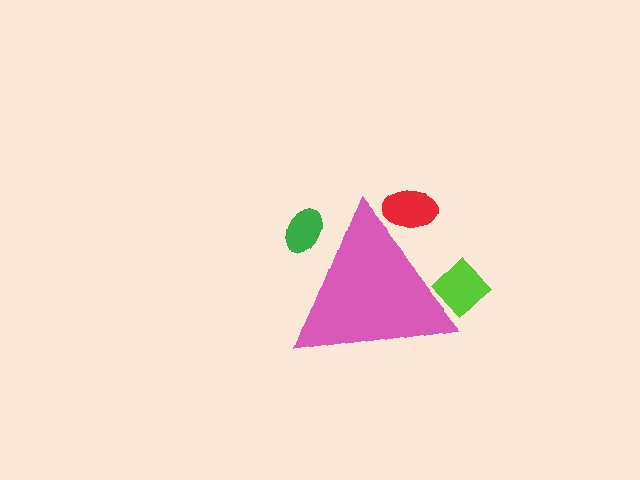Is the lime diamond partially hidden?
Yes, the lime diamond is partially hidden behind the pink triangle.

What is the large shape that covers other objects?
A pink triangle.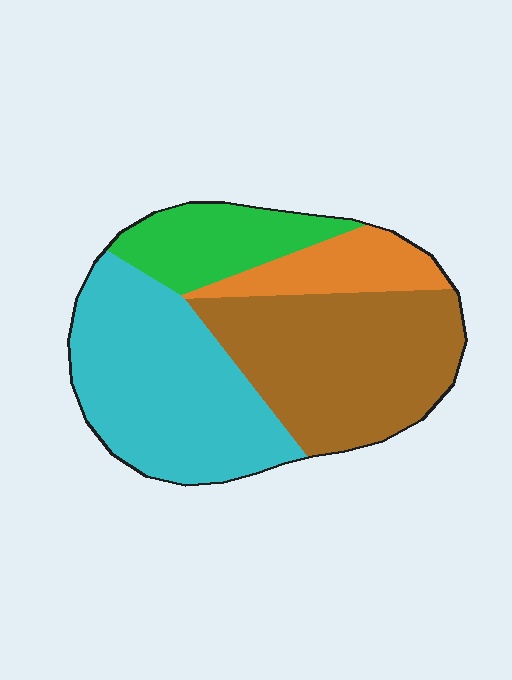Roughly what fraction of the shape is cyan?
Cyan takes up between a third and a half of the shape.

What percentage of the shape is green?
Green takes up about one sixth (1/6) of the shape.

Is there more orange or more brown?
Brown.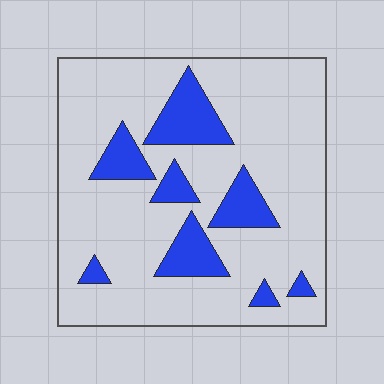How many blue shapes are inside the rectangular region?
8.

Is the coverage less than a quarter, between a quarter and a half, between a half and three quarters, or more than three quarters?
Less than a quarter.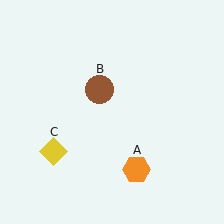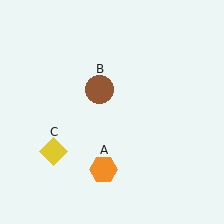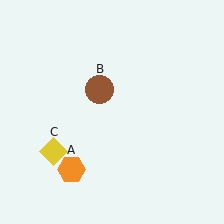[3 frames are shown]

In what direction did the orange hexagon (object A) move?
The orange hexagon (object A) moved left.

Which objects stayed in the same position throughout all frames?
Brown circle (object B) and yellow diamond (object C) remained stationary.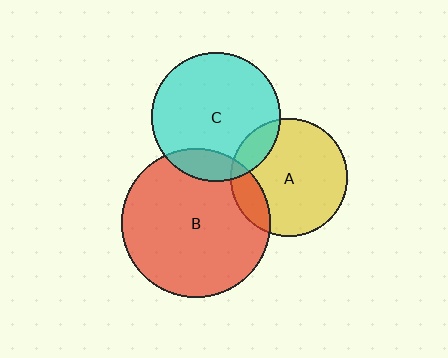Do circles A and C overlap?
Yes.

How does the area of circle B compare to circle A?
Approximately 1.6 times.